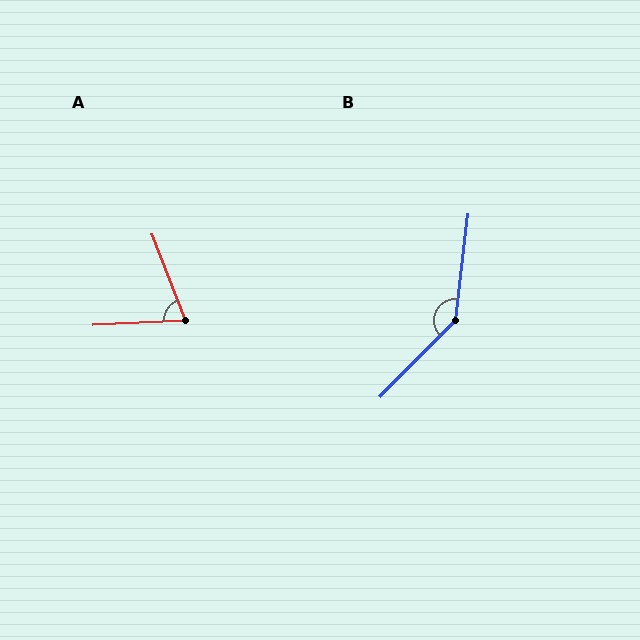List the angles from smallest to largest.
A (72°), B (142°).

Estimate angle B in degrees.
Approximately 142 degrees.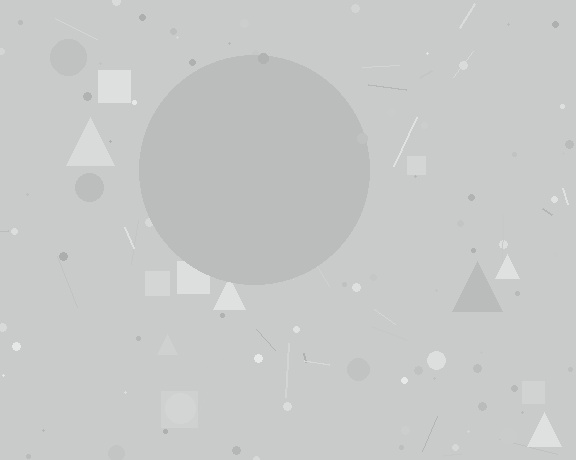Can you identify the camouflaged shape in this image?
The camouflaged shape is a circle.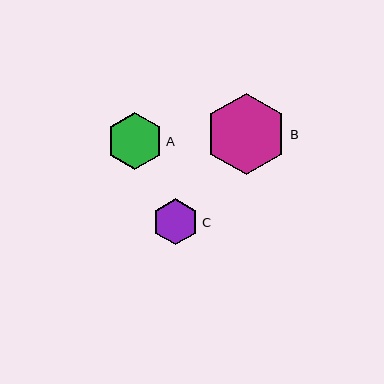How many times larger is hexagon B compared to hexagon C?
Hexagon B is approximately 1.8 times the size of hexagon C.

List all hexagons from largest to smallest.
From largest to smallest: B, A, C.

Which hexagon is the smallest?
Hexagon C is the smallest with a size of approximately 46 pixels.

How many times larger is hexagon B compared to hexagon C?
Hexagon B is approximately 1.8 times the size of hexagon C.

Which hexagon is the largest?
Hexagon B is the largest with a size of approximately 82 pixels.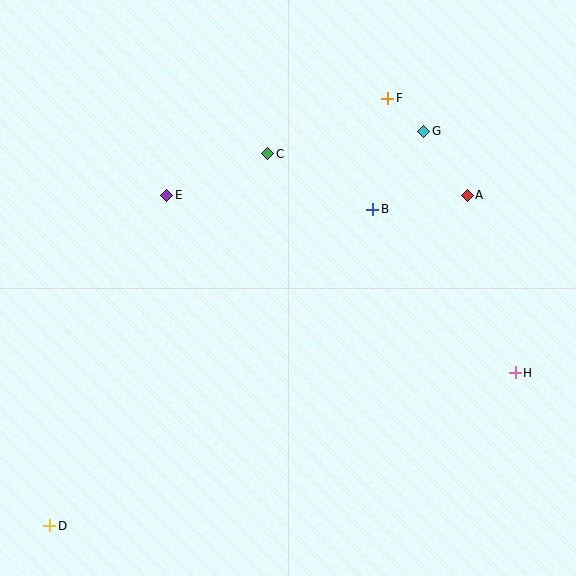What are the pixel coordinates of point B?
Point B is at (373, 209).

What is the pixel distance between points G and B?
The distance between G and B is 93 pixels.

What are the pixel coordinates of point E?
Point E is at (167, 195).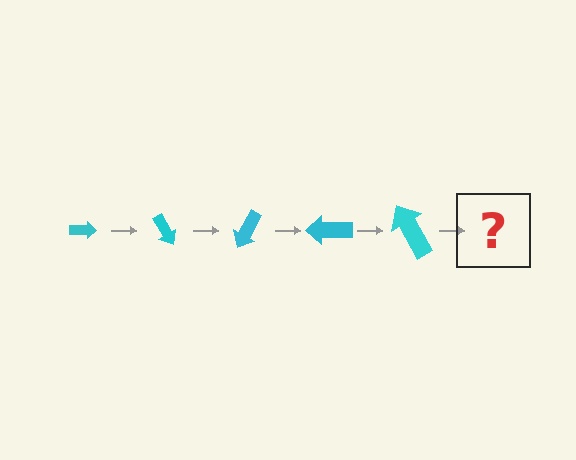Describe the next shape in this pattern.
It should be an arrow, larger than the previous one and rotated 300 degrees from the start.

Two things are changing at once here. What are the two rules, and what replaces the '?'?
The two rules are that the arrow grows larger each step and it rotates 60 degrees each step. The '?' should be an arrow, larger than the previous one and rotated 300 degrees from the start.